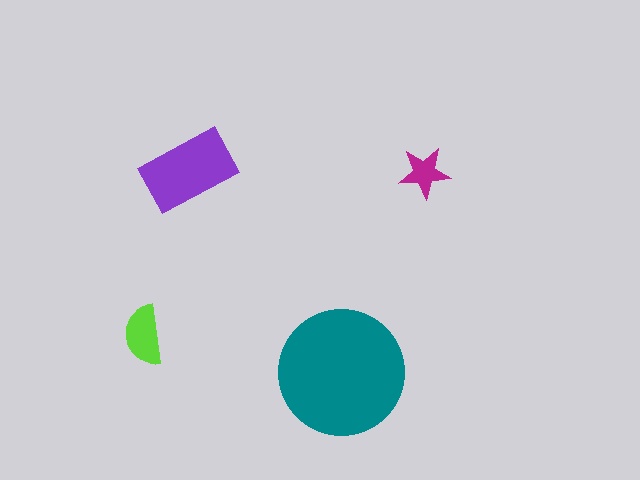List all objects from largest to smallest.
The teal circle, the purple rectangle, the lime semicircle, the magenta star.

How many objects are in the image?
There are 4 objects in the image.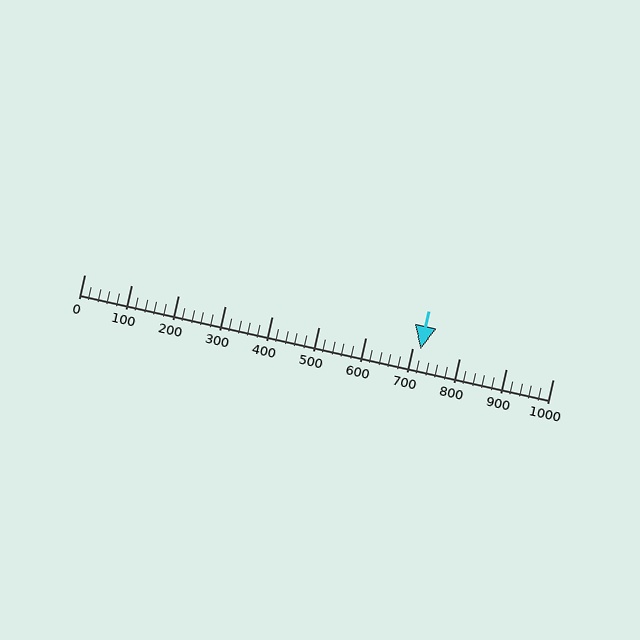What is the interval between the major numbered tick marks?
The major tick marks are spaced 100 units apart.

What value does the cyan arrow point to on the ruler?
The cyan arrow points to approximately 717.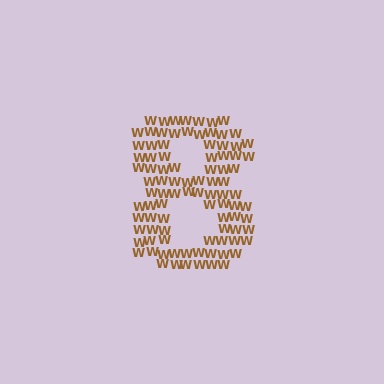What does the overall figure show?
The overall figure shows the digit 8.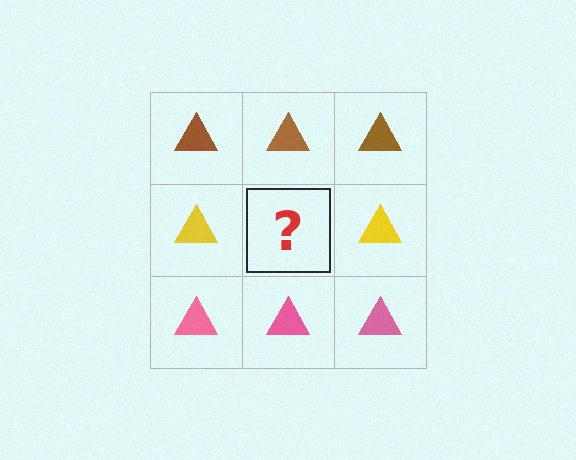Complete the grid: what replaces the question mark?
The question mark should be replaced with a yellow triangle.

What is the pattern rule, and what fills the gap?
The rule is that each row has a consistent color. The gap should be filled with a yellow triangle.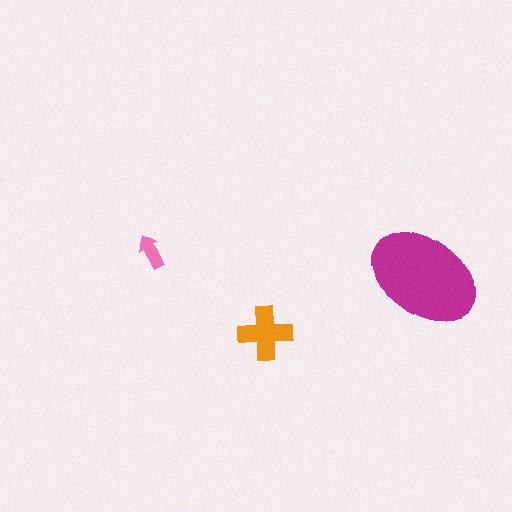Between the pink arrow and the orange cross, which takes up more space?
The orange cross.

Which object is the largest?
The magenta ellipse.